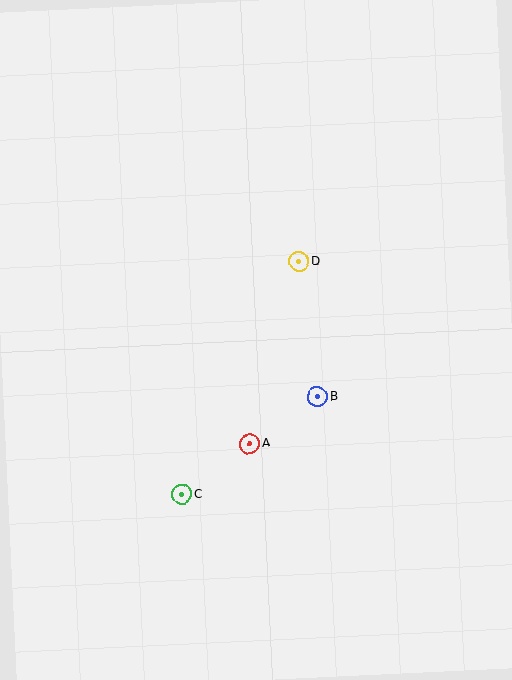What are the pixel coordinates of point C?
Point C is at (182, 494).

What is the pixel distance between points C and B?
The distance between C and B is 167 pixels.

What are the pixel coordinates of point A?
Point A is at (250, 444).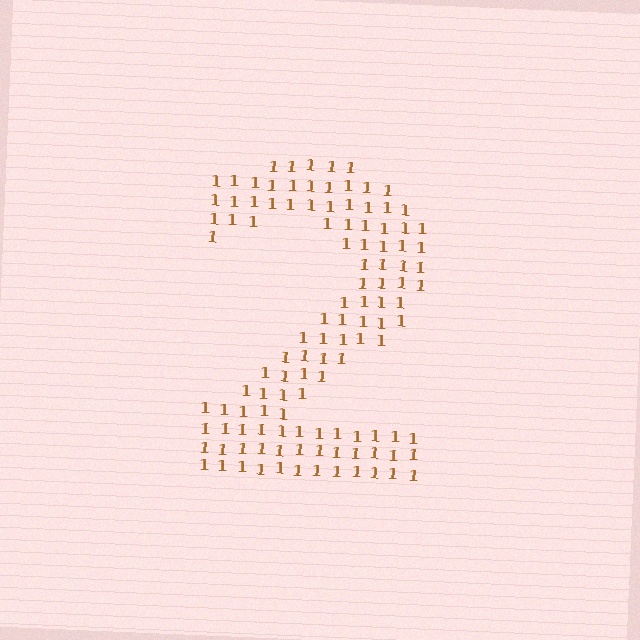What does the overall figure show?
The overall figure shows the digit 2.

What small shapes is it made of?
It is made of small digit 1's.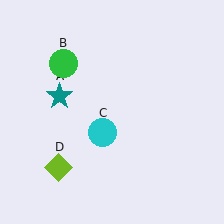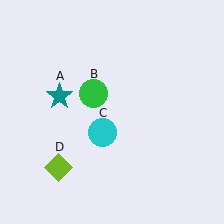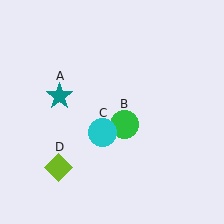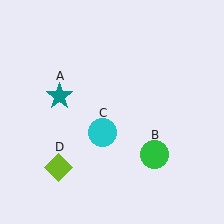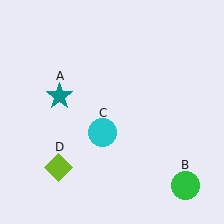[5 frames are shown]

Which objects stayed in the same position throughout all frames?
Teal star (object A) and cyan circle (object C) and lime diamond (object D) remained stationary.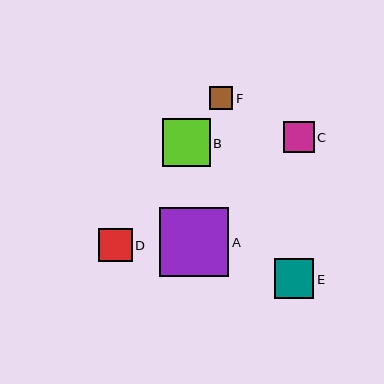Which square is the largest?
Square A is the largest with a size of approximately 69 pixels.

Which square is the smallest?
Square F is the smallest with a size of approximately 23 pixels.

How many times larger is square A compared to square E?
Square A is approximately 1.7 times the size of square E.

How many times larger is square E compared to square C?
Square E is approximately 1.3 times the size of square C.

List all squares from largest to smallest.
From largest to smallest: A, B, E, D, C, F.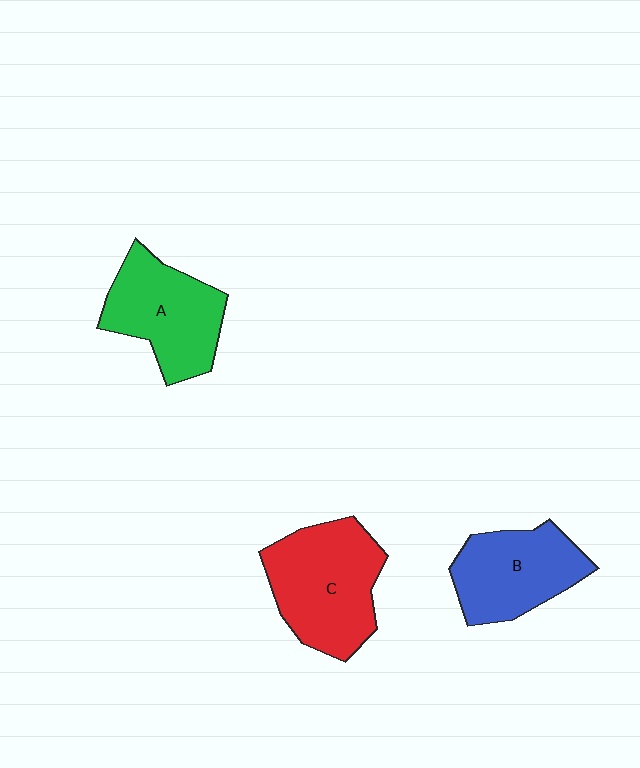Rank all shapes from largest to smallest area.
From largest to smallest: C (red), A (green), B (blue).